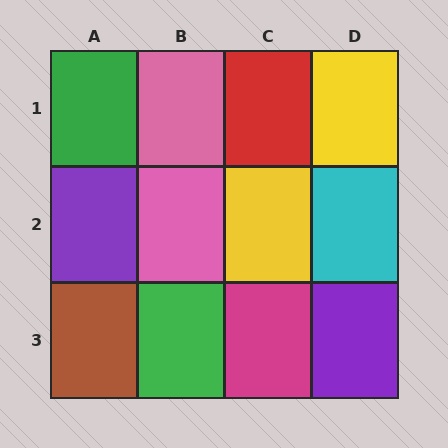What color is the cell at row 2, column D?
Cyan.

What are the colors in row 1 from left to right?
Green, pink, red, yellow.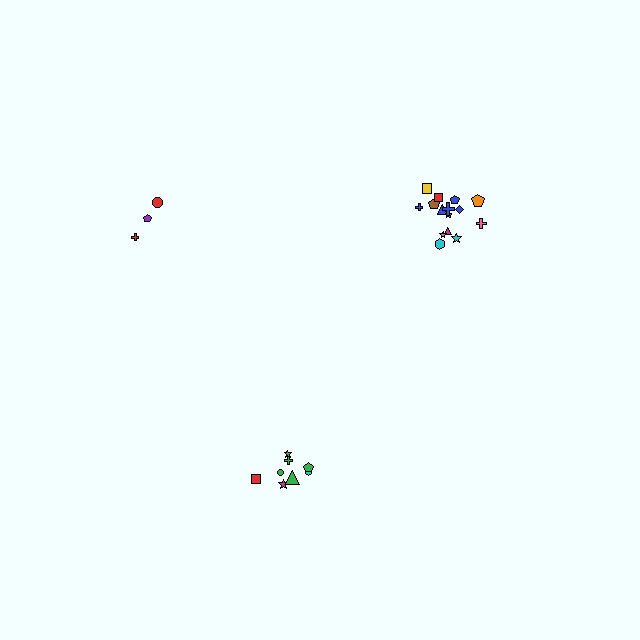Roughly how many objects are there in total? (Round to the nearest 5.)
Roughly 25 objects in total.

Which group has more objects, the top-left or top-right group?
The top-right group.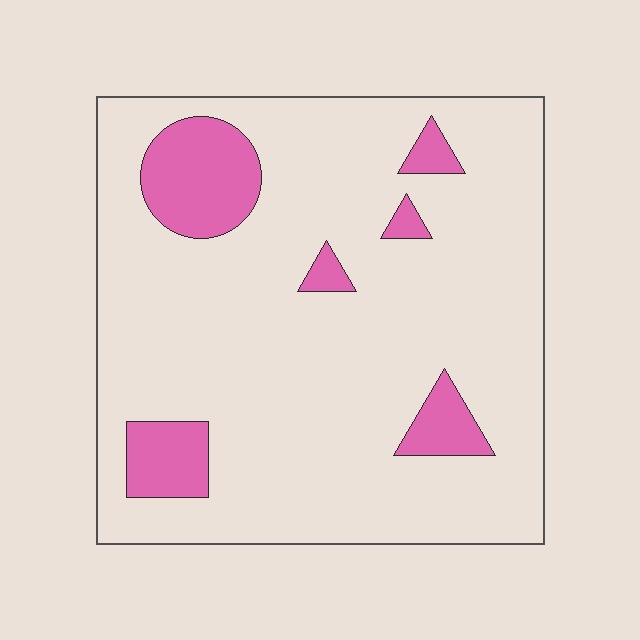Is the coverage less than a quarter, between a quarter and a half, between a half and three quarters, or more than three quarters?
Less than a quarter.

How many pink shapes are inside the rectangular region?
6.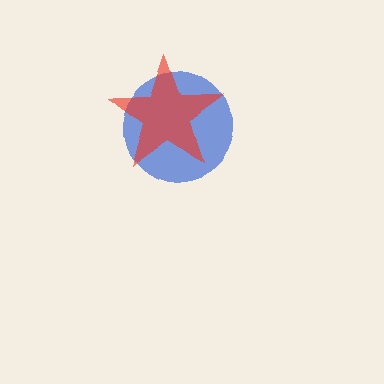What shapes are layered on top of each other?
The layered shapes are: a blue circle, a red star.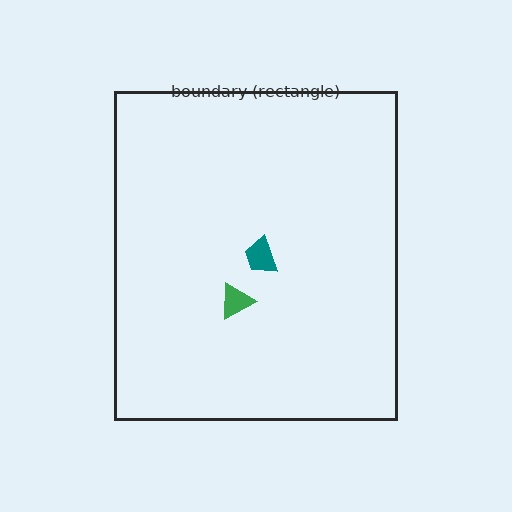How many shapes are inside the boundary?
2 inside, 0 outside.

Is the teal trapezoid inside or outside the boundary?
Inside.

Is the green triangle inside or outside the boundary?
Inside.